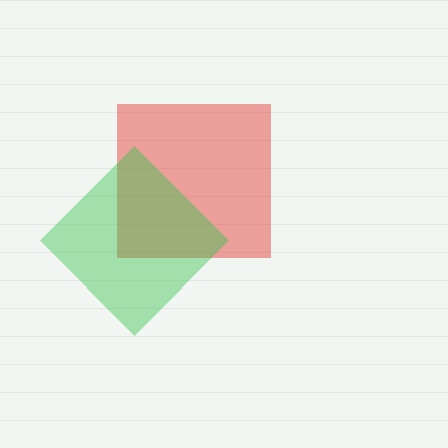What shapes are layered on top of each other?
The layered shapes are: a red square, a green diamond.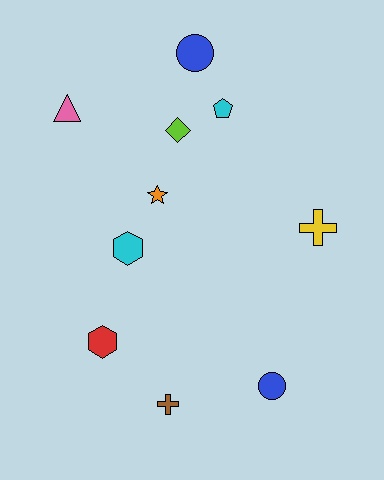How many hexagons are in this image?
There are 2 hexagons.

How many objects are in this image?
There are 10 objects.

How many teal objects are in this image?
There are no teal objects.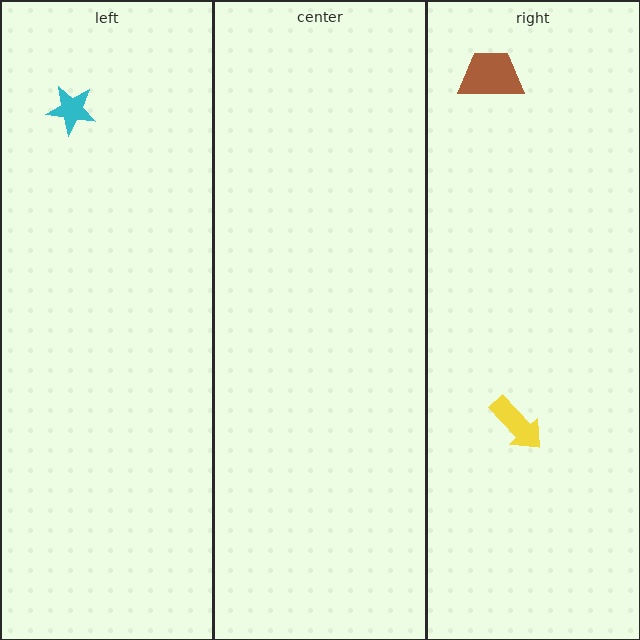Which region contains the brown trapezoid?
The right region.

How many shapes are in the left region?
1.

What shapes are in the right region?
The brown trapezoid, the yellow arrow.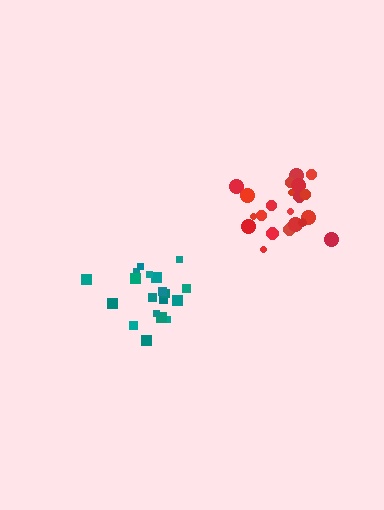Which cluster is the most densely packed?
Red.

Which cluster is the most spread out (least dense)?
Teal.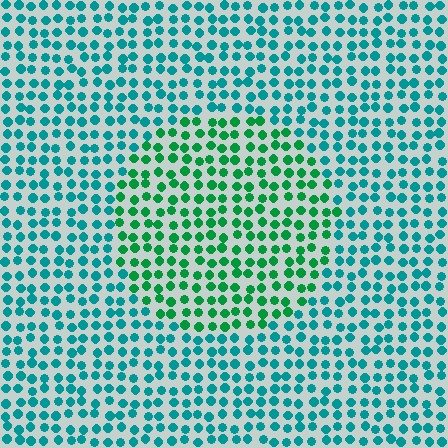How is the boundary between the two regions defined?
The boundary is defined purely by a slight shift in hue (about 38 degrees). Spacing, size, and orientation are identical on both sides.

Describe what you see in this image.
The image is filled with small teal elements in a uniform arrangement. A circle-shaped region is visible where the elements are tinted to a slightly different hue, forming a subtle color boundary.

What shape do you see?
I see a circle.